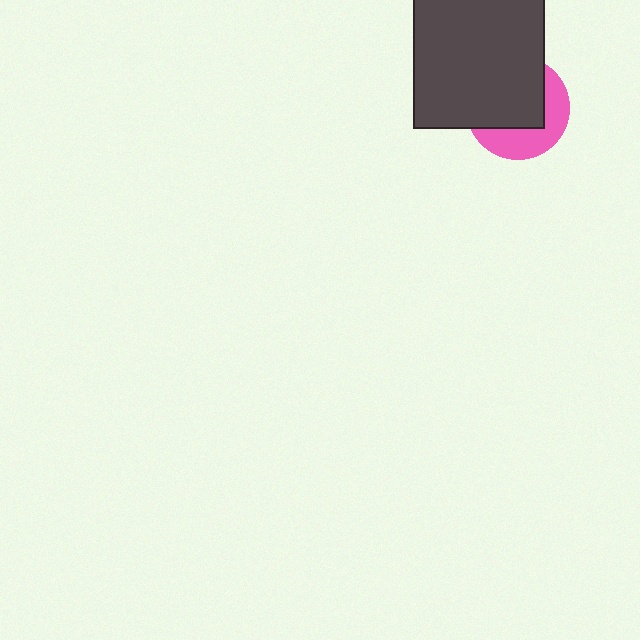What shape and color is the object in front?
The object in front is a dark gray square.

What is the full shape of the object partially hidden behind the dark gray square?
The partially hidden object is a pink circle.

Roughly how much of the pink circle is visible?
A small part of it is visible (roughly 39%).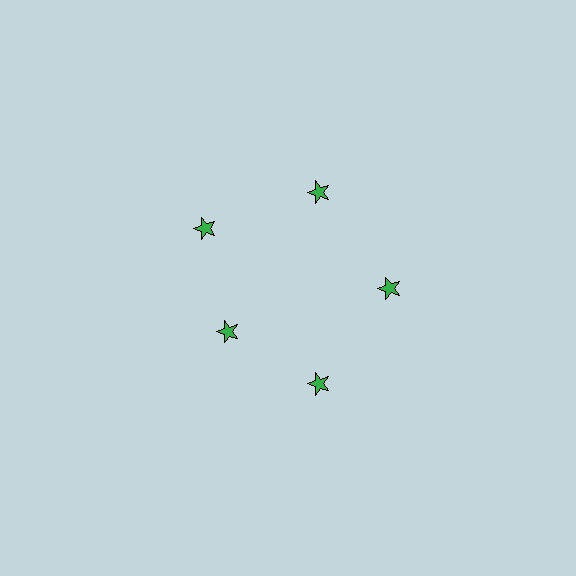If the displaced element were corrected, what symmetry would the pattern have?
It would have 5-fold rotational symmetry — the pattern would map onto itself every 72 degrees.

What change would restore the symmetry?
The symmetry would be restored by moving it outward, back onto the ring so that all 5 stars sit at equal angles and equal distance from the center.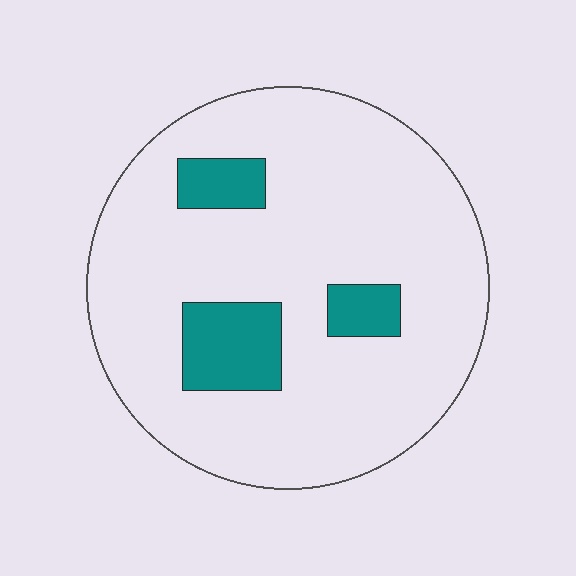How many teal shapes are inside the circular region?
3.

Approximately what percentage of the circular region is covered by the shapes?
Approximately 15%.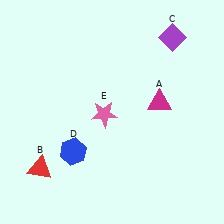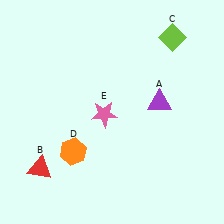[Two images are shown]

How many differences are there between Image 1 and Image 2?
There are 3 differences between the two images.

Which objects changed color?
A changed from magenta to purple. C changed from purple to lime. D changed from blue to orange.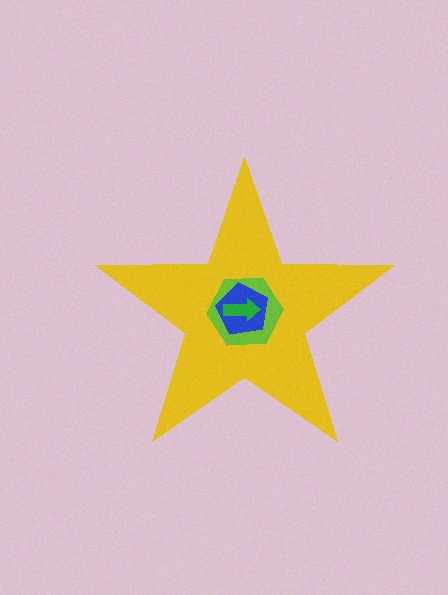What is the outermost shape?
The yellow star.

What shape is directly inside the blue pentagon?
The green arrow.